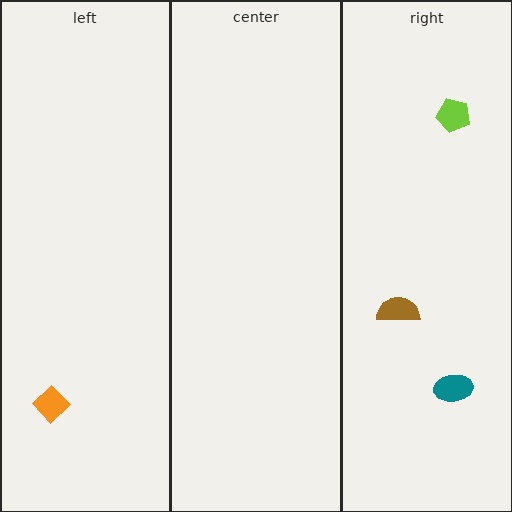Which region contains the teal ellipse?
The right region.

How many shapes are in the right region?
3.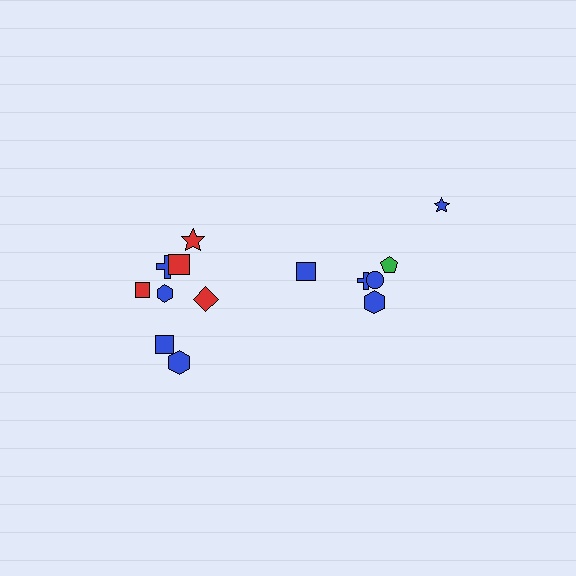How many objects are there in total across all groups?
There are 14 objects.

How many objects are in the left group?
There are 8 objects.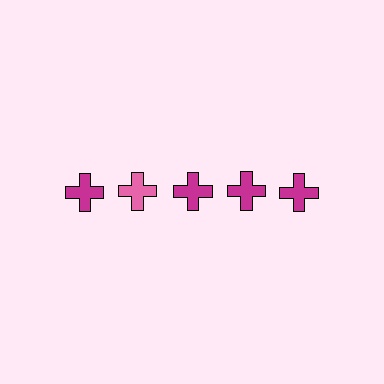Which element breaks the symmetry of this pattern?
The pink cross in the top row, second from left column breaks the symmetry. All other shapes are magenta crosses.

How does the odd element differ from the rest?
It has a different color: pink instead of magenta.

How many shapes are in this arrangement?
There are 5 shapes arranged in a grid pattern.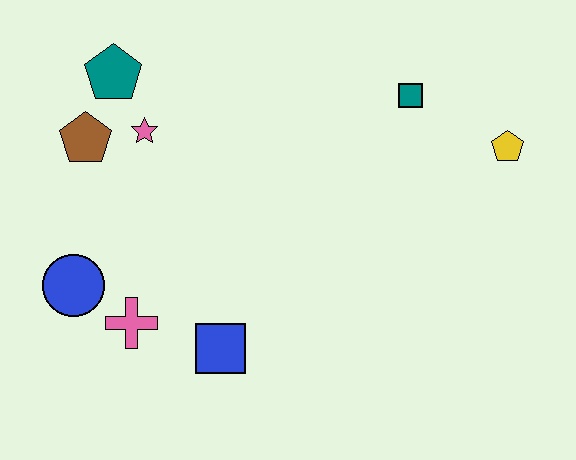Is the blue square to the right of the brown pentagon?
Yes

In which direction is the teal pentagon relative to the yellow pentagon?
The teal pentagon is to the left of the yellow pentagon.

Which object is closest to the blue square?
The pink cross is closest to the blue square.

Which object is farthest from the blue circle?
The yellow pentagon is farthest from the blue circle.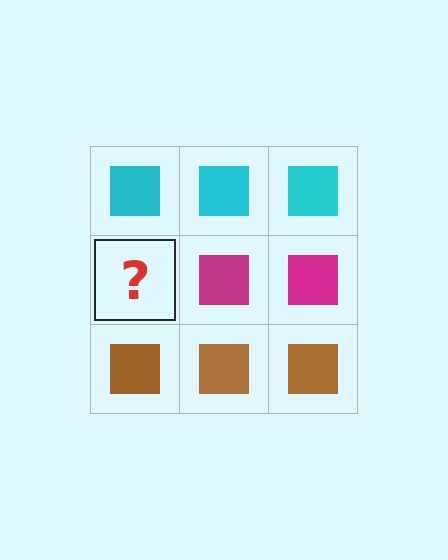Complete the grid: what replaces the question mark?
The question mark should be replaced with a magenta square.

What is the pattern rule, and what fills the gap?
The rule is that each row has a consistent color. The gap should be filled with a magenta square.